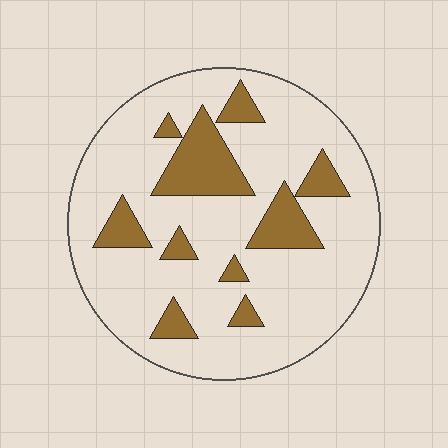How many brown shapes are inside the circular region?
10.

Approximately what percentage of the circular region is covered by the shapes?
Approximately 20%.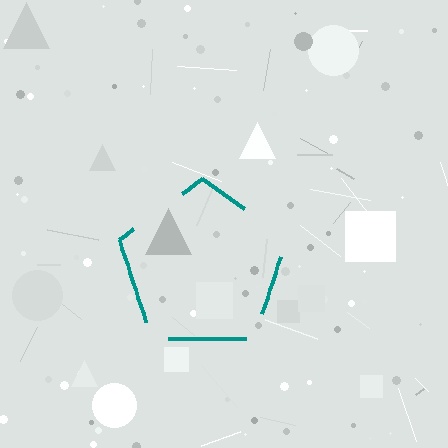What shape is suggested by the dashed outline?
The dashed outline suggests a pentagon.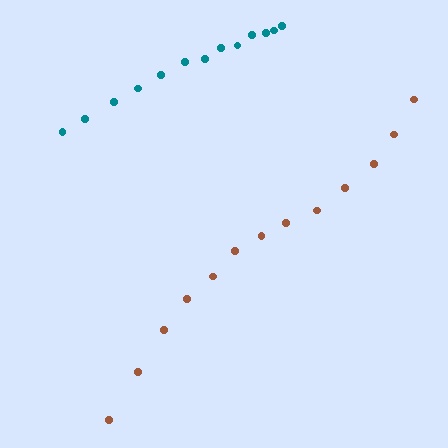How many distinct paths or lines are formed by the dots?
There are 2 distinct paths.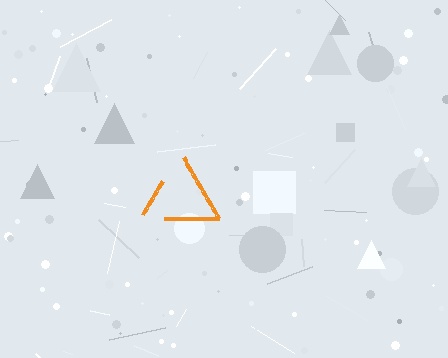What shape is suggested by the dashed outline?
The dashed outline suggests a triangle.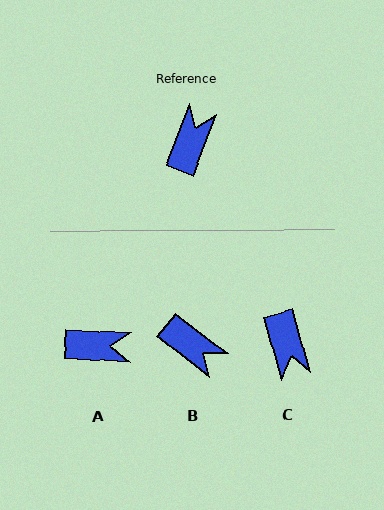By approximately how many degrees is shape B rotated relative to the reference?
Approximately 106 degrees clockwise.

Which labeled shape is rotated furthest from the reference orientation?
C, about 144 degrees away.